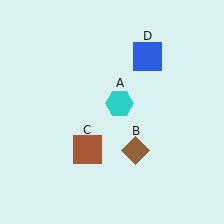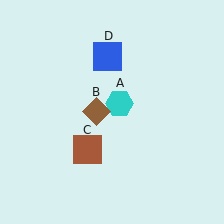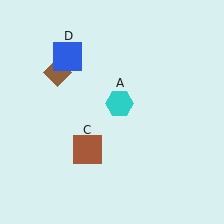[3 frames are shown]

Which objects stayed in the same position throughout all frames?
Cyan hexagon (object A) and brown square (object C) remained stationary.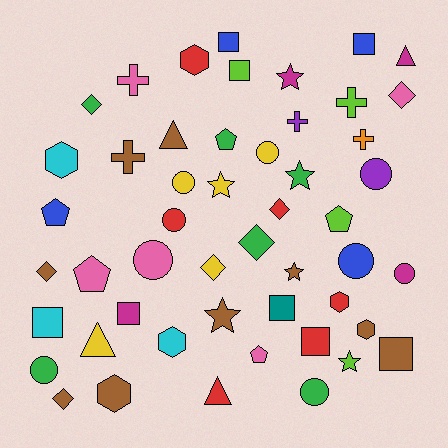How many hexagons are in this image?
There are 6 hexagons.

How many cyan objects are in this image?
There are 3 cyan objects.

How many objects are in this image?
There are 50 objects.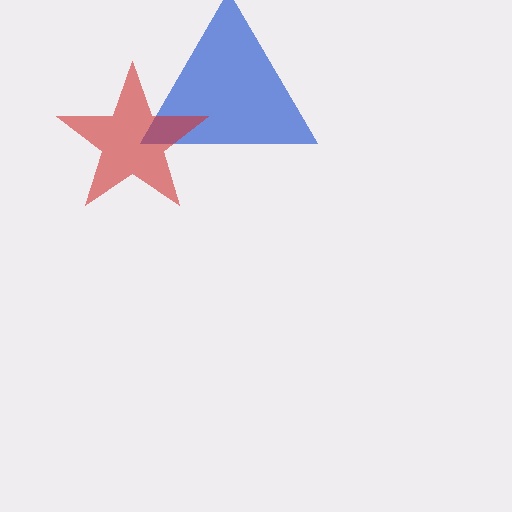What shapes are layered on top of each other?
The layered shapes are: a blue triangle, a red star.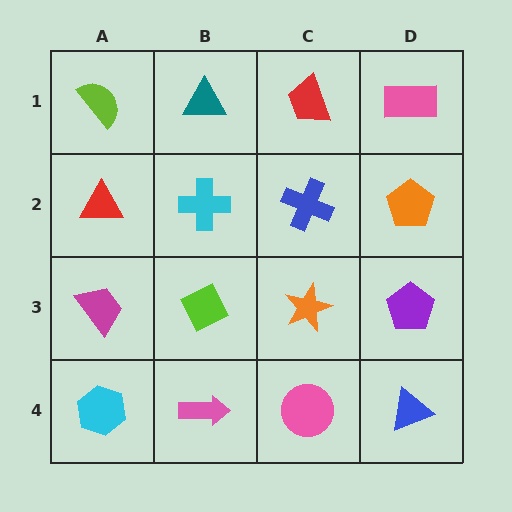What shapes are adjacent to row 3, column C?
A blue cross (row 2, column C), a pink circle (row 4, column C), a lime diamond (row 3, column B), a purple pentagon (row 3, column D).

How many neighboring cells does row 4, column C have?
3.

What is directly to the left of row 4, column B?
A cyan hexagon.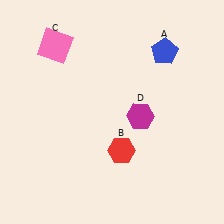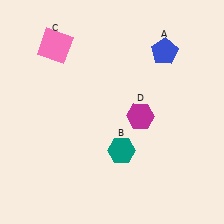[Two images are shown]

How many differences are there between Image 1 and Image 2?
There is 1 difference between the two images.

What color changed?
The hexagon (B) changed from red in Image 1 to teal in Image 2.